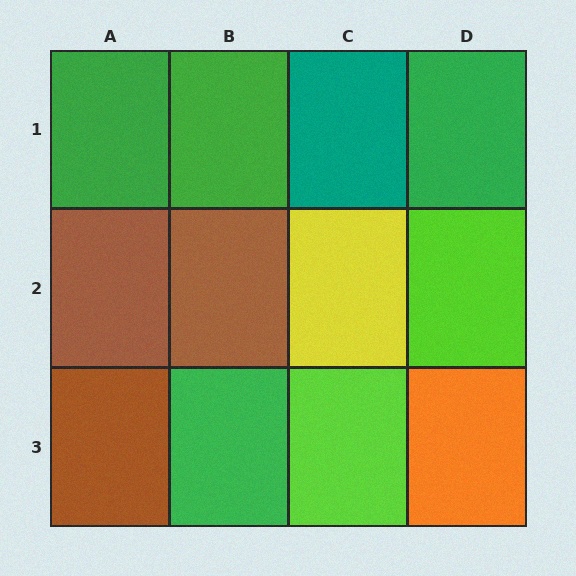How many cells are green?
4 cells are green.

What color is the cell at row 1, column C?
Teal.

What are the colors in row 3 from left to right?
Brown, green, lime, orange.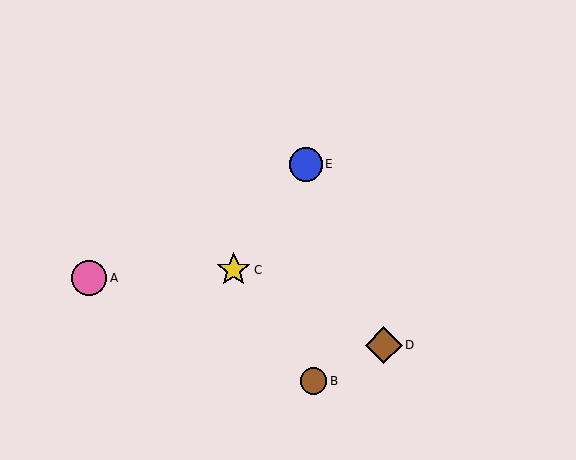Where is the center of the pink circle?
The center of the pink circle is at (89, 278).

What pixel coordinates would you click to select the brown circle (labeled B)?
Click at (313, 381) to select the brown circle B.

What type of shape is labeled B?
Shape B is a brown circle.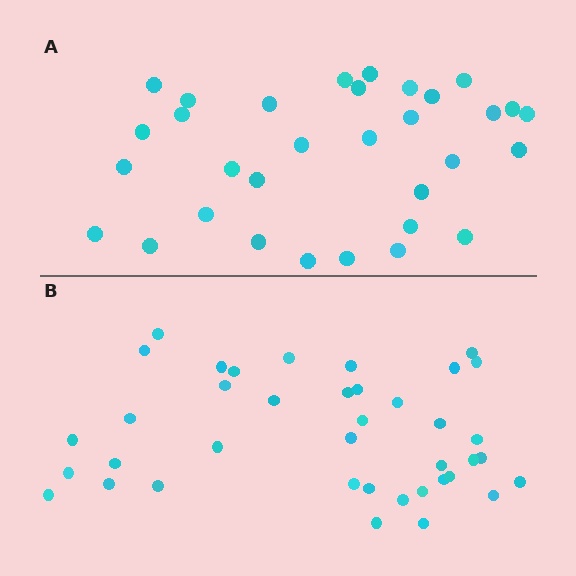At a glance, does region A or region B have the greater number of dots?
Region B (the bottom region) has more dots.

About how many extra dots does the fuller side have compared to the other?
Region B has roughly 8 or so more dots than region A.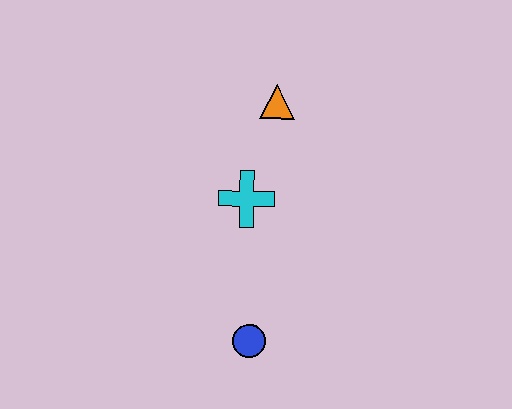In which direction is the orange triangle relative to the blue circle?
The orange triangle is above the blue circle.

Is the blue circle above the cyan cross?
No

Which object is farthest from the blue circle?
The orange triangle is farthest from the blue circle.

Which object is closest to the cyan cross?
The orange triangle is closest to the cyan cross.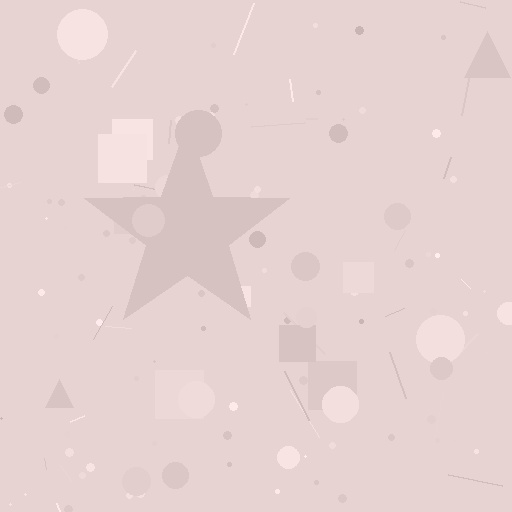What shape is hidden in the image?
A star is hidden in the image.